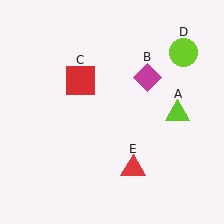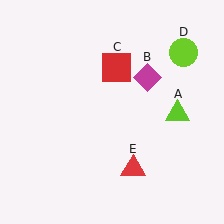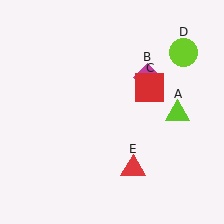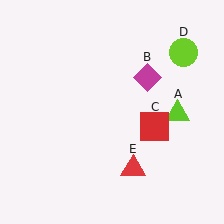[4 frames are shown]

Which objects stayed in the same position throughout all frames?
Lime triangle (object A) and magenta diamond (object B) and lime circle (object D) and red triangle (object E) remained stationary.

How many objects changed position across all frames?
1 object changed position: red square (object C).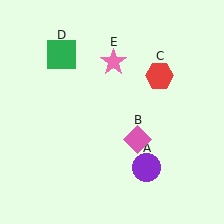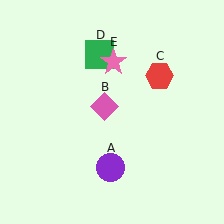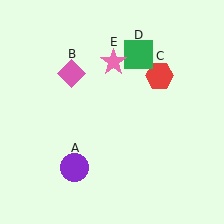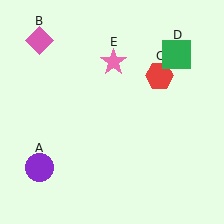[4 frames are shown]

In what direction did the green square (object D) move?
The green square (object D) moved right.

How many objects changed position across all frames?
3 objects changed position: purple circle (object A), pink diamond (object B), green square (object D).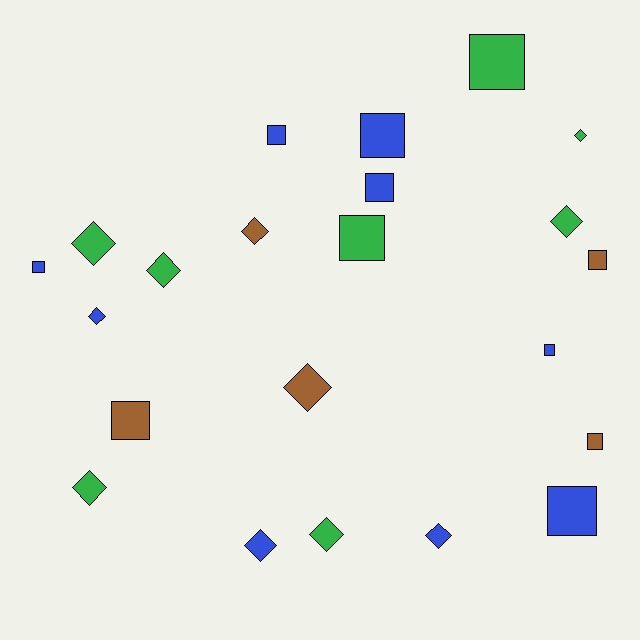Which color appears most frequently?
Blue, with 9 objects.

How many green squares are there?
There are 2 green squares.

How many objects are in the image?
There are 22 objects.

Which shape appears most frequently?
Square, with 11 objects.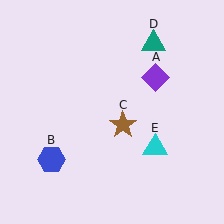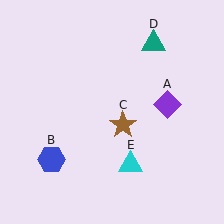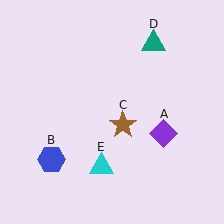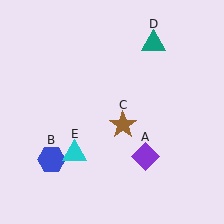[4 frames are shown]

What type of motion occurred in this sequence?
The purple diamond (object A), cyan triangle (object E) rotated clockwise around the center of the scene.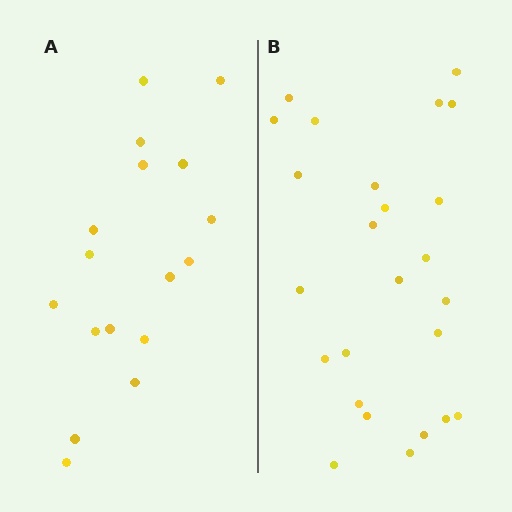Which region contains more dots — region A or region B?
Region B (the right region) has more dots.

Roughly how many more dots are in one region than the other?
Region B has roughly 8 or so more dots than region A.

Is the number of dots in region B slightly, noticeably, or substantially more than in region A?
Region B has substantially more. The ratio is roughly 1.5 to 1.